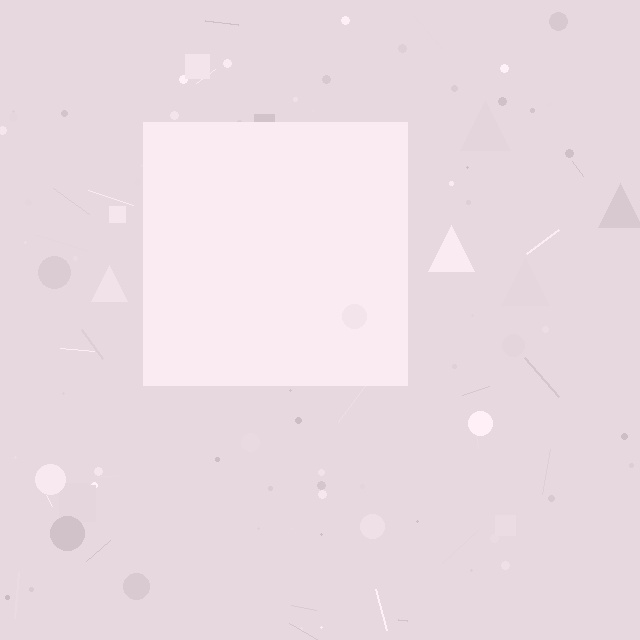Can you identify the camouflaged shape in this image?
The camouflaged shape is a square.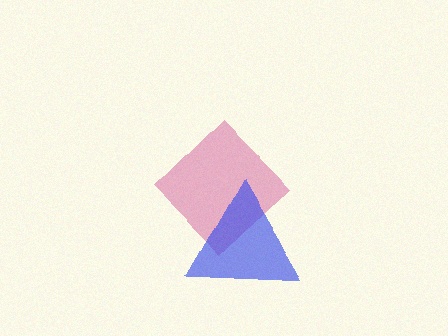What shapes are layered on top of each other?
The layered shapes are: a magenta diamond, a blue triangle.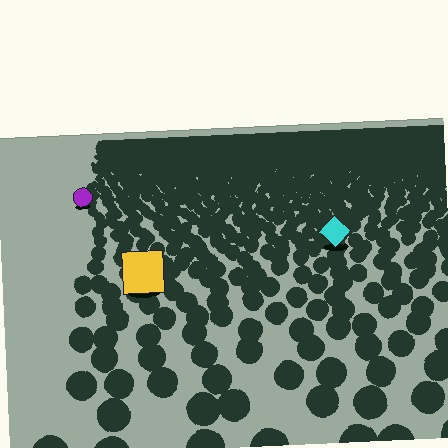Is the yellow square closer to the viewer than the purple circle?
Yes. The yellow square is closer — you can tell from the texture gradient: the ground texture is coarser near it.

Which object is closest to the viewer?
The yellow square is closest. The texture marks near it are larger and more spread out.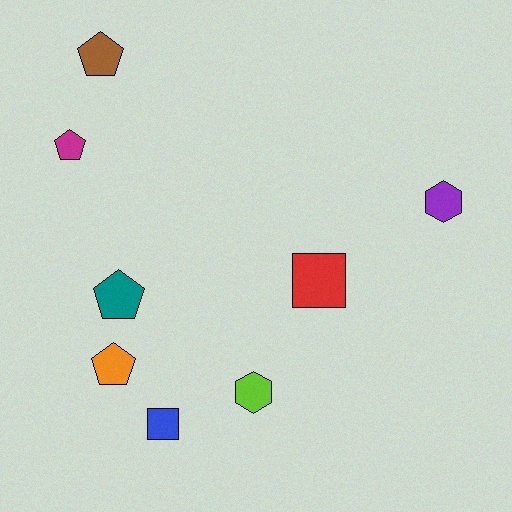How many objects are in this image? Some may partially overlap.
There are 8 objects.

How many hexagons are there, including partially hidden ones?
There are 2 hexagons.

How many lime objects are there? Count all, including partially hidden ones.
There is 1 lime object.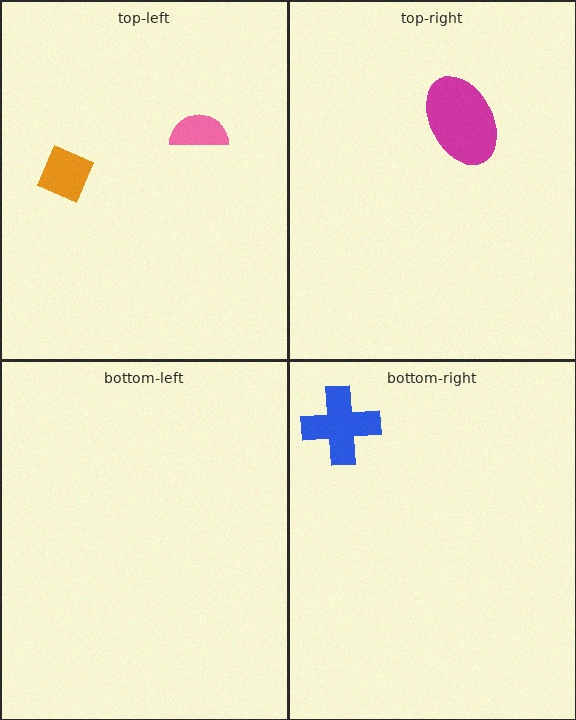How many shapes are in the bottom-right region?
1.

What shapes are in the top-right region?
The magenta ellipse.